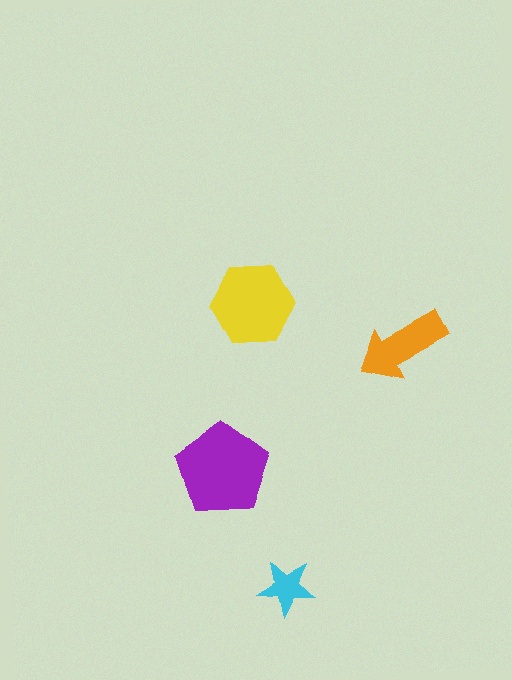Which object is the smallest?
The cyan star.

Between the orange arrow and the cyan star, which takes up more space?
The orange arrow.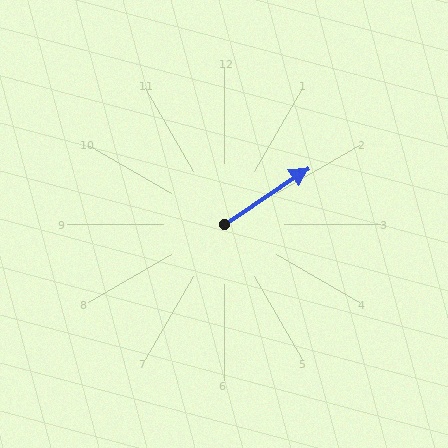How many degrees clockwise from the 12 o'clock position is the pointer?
Approximately 56 degrees.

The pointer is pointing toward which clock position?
Roughly 2 o'clock.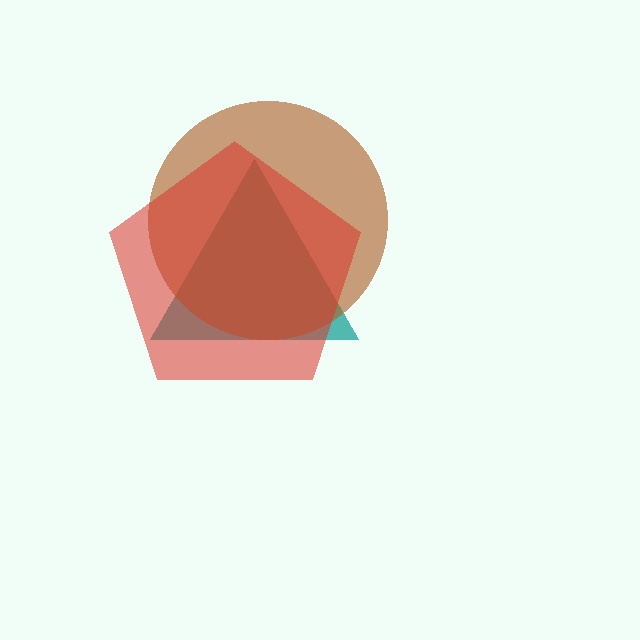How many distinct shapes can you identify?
There are 3 distinct shapes: a teal triangle, a brown circle, a red pentagon.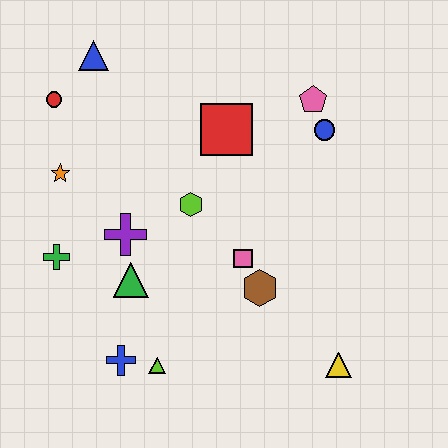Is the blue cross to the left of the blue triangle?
No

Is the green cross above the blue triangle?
No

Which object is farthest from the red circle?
The yellow triangle is farthest from the red circle.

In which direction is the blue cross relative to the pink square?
The blue cross is to the left of the pink square.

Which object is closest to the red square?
The lime hexagon is closest to the red square.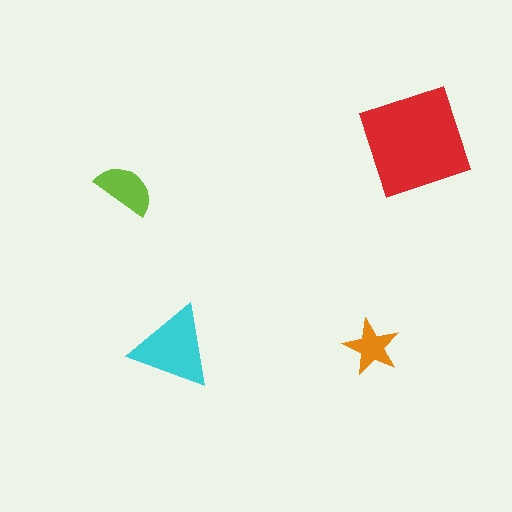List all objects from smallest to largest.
The orange star, the lime semicircle, the cyan triangle, the red square.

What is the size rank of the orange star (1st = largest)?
4th.